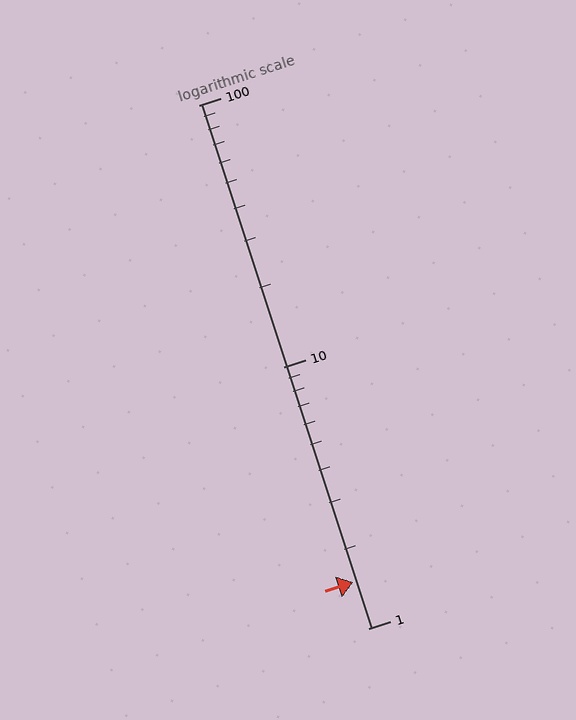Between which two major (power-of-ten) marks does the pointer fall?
The pointer is between 1 and 10.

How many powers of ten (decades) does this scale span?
The scale spans 2 decades, from 1 to 100.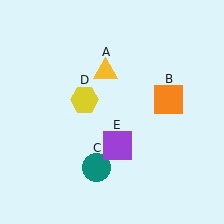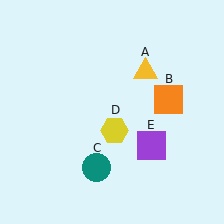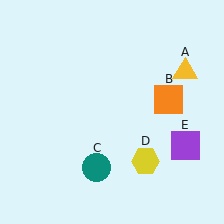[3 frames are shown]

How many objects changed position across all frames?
3 objects changed position: yellow triangle (object A), yellow hexagon (object D), purple square (object E).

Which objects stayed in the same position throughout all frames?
Orange square (object B) and teal circle (object C) remained stationary.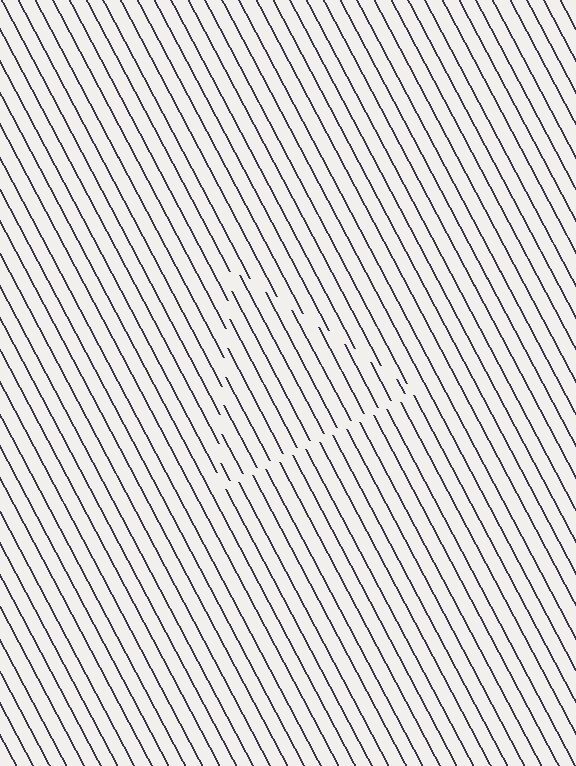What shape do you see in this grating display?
An illusory triangle. The interior of the shape contains the same grating, shifted by half a period — the contour is defined by the phase discontinuity where line-ends from the inner and outer gratings abut.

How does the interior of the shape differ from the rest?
The interior of the shape contains the same grating, shifted by half a period — the contour is defined by the phase discontinuity where line-ends from the inner and outer gratings abut.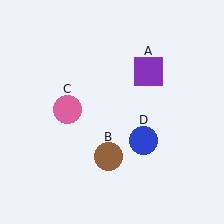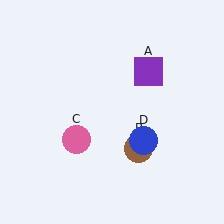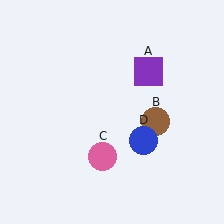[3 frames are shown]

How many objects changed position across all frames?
2 objects changed position: brown circle (object B), pink circle (object C).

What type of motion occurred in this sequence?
The brown circle (object B), pink circle (object C) rotated counterclockwise around the center of the scene.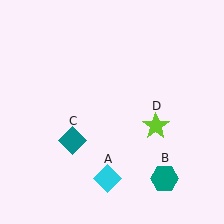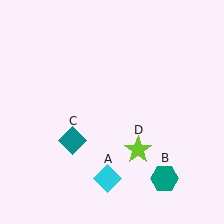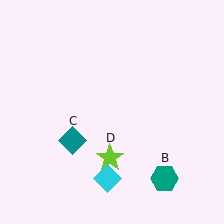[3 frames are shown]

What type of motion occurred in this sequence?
The lime star (object D) rotated clockwise around the center of the scene.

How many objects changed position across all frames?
1 object changed position: lime star (object D).